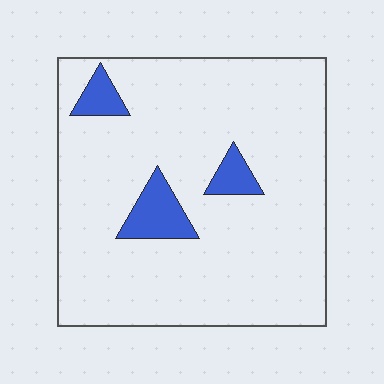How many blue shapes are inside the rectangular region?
3.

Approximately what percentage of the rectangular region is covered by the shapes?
Approximately 10%.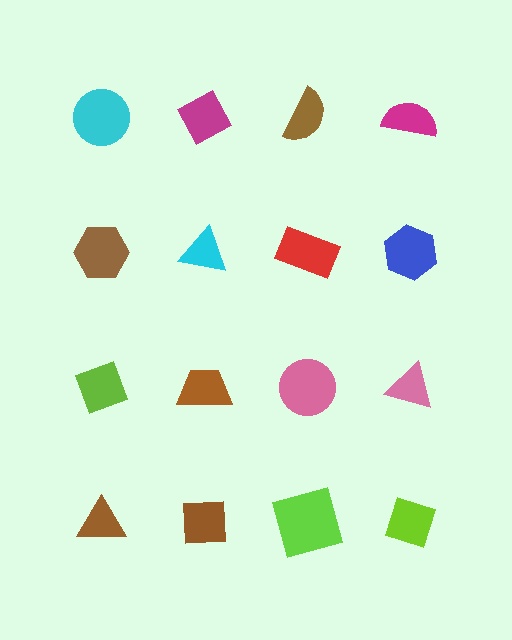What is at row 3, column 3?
A pink circle.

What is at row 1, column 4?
A magenta semicircle.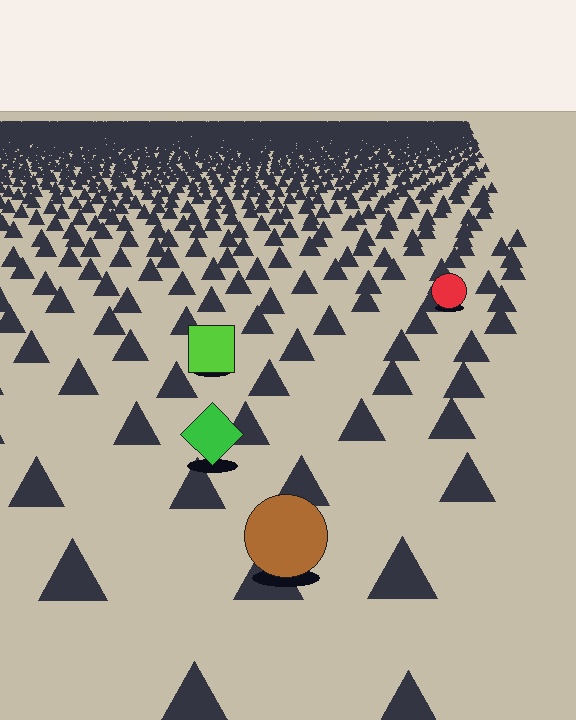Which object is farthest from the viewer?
The red circle is farthest from the viewer. It appears smaller and the ground texture around it is denser.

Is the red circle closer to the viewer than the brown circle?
No. The brown circle is closer — you can tell from the texture gradient: the ground texture is coarser near it.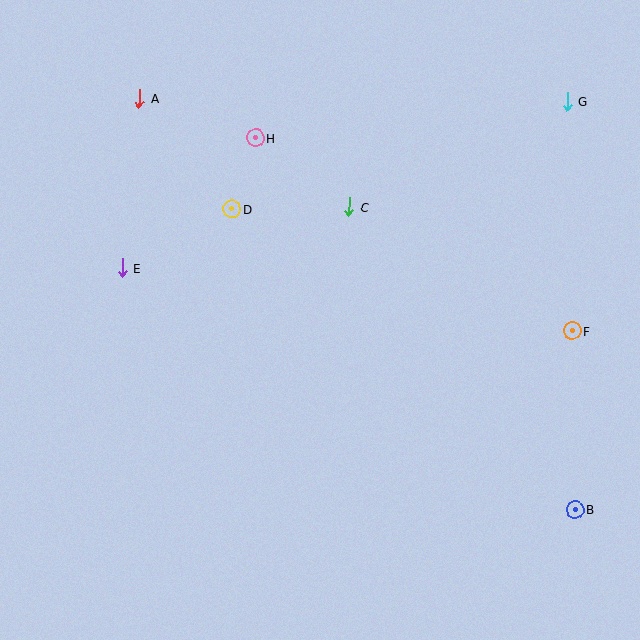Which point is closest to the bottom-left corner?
Point E is closest to the bottom-left corner.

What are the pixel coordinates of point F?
Point F is at (572, 331).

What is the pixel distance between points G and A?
The distance between G and A is 427 pixels.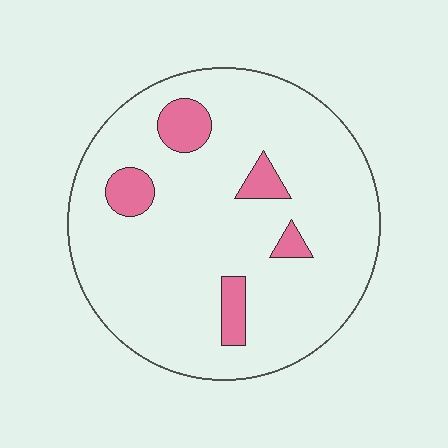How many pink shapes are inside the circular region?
5.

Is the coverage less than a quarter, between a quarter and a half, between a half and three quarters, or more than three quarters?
Less than a quarter.